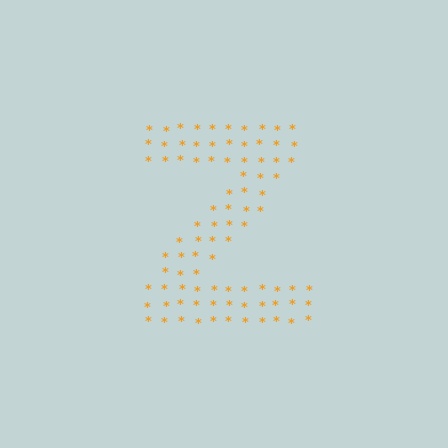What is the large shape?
The large shape is the letter Z.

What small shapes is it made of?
It is made of small asterisks.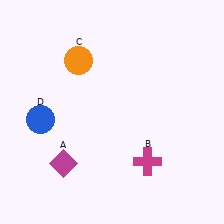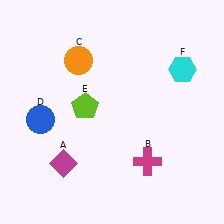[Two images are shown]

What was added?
A lime pentagon (E), a cyan hexagon (F) were added in Image 2.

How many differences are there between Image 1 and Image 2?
There are 2 differences between the two images.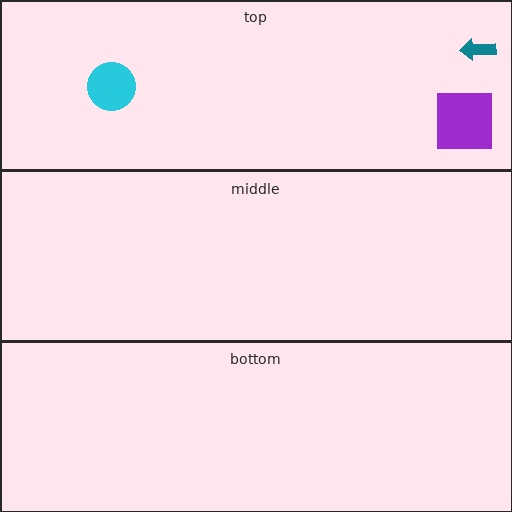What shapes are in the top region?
The purple square, the cyan circle, the teal arrow.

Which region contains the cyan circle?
The top region.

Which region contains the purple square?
The top region.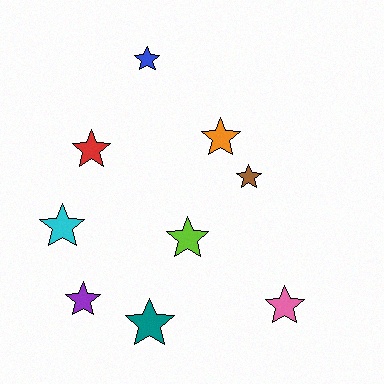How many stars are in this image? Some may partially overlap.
There are 9 stars.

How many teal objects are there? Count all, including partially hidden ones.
There is 1 teal object.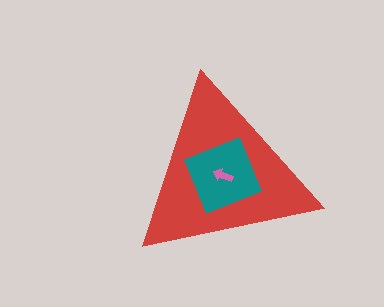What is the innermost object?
The pink arrow.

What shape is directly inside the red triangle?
The teal diamond.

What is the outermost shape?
The red triangle.